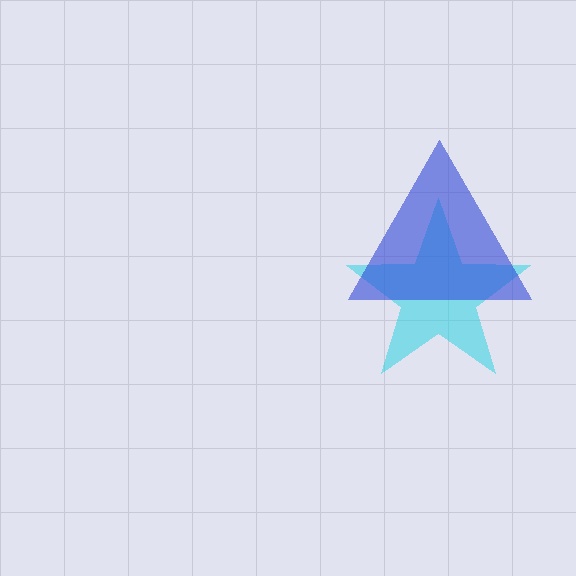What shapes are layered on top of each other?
The layered shapes are: a cyan star, a blue triangle.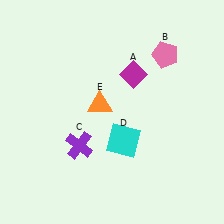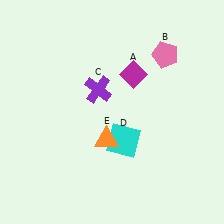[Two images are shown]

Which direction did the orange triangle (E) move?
The orange triangle (E) moved down.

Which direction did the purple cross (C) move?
The purple cross (C) moved up.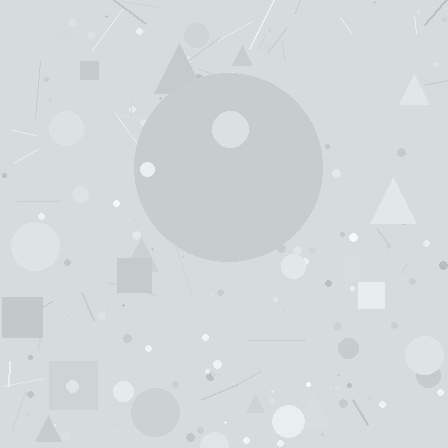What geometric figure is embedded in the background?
A circle is embedded in the background.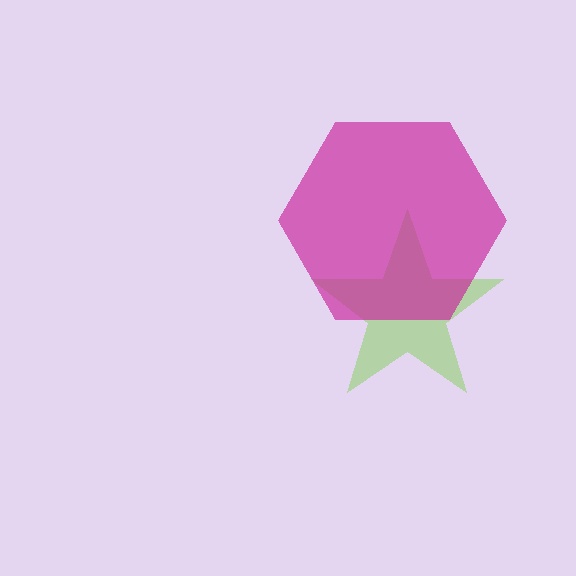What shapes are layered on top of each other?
The layered shapes are: a lime star, a magenta hexagon.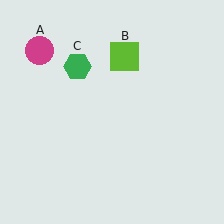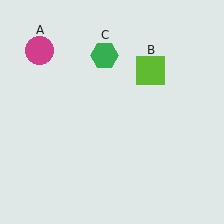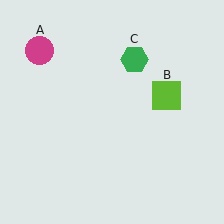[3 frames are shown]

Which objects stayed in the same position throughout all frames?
Magenta circle (object A) remained stationary.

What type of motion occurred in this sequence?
The lime square (object B), green hexagon (object C) rotated clockwise around the center of the scene.